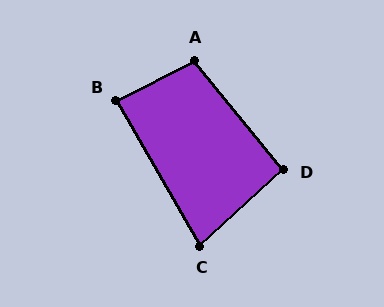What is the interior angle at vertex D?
Approximately 93 degrees (approximately right).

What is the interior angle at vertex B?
Approximately 87 degrees (approximately right).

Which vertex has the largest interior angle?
A, at approximately 102 degrees.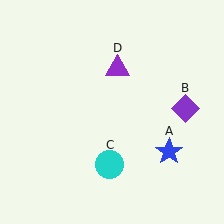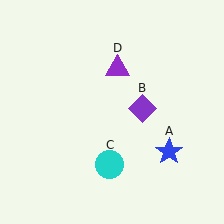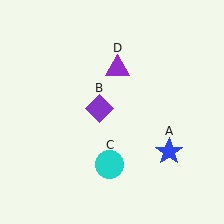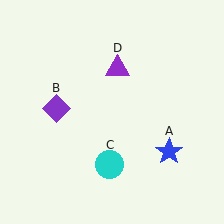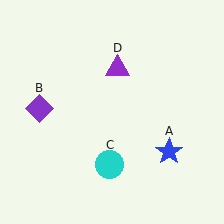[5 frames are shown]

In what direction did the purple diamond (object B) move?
The purple diamond (object B) moved left.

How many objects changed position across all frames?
1 object changed position: purple diamond (object B).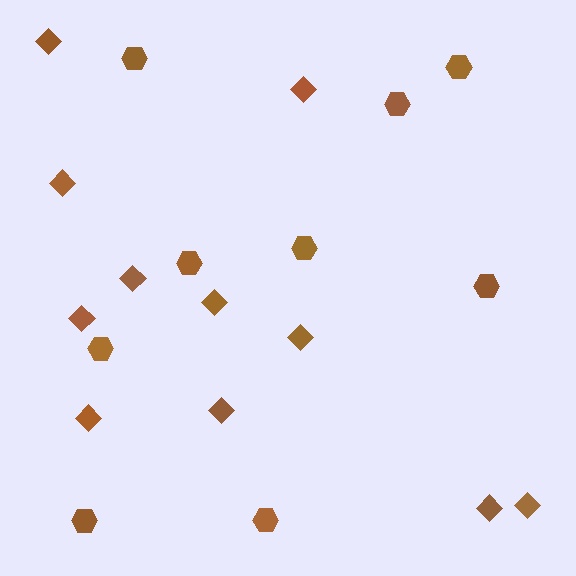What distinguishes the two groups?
There are 2 groups: one group of diamonds (11) and one group of hexagons (9).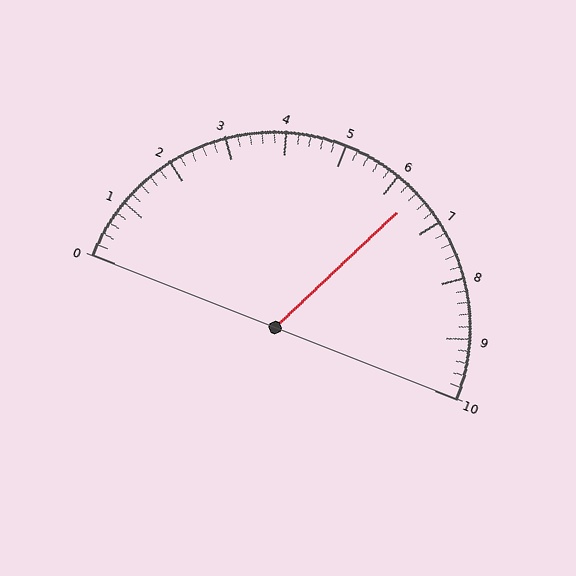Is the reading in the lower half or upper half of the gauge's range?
The reading is in the upper half of the range (0 to 10).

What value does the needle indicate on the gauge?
The needle indicates approximately 6.4.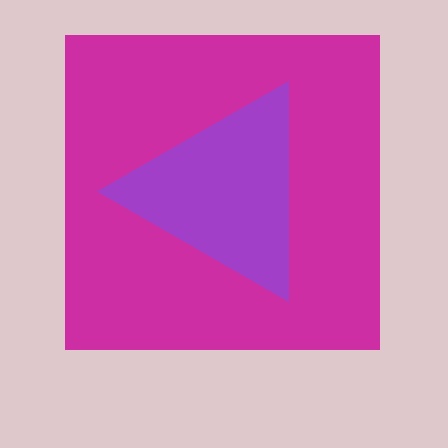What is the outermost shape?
The magenta square.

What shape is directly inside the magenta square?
The purple triangle.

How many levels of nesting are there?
2.